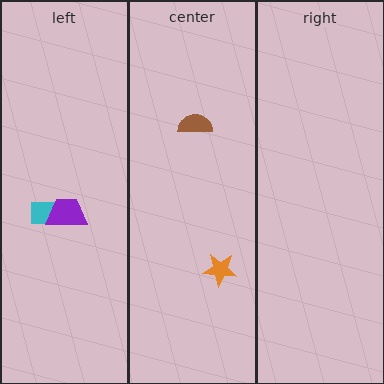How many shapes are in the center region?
2.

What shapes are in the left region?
The cyan rectangle, the purple trapezoid.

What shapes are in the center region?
The orange star, the brown semicircle.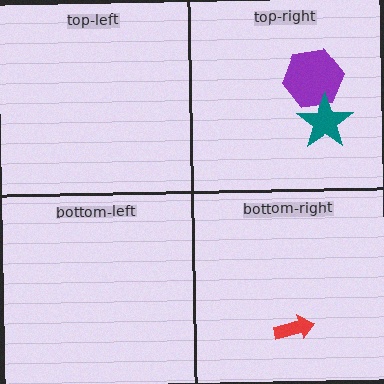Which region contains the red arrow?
The bottom-right region.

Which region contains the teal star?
The top-right region.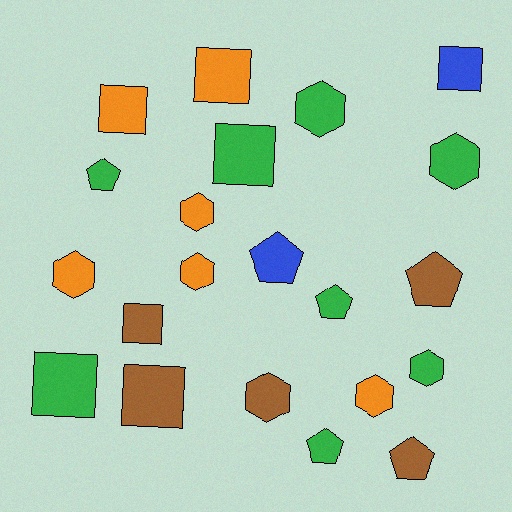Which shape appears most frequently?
Hexagon, with 8 objects.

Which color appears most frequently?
Green, with 8 objects.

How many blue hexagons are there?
There are no blue hexagons.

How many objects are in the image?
There are 21 objects.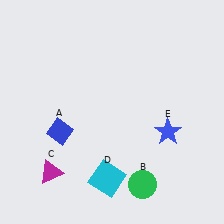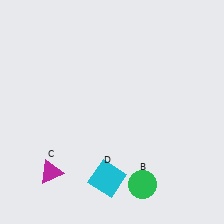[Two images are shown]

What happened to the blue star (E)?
The blue star (E) was removed in Image 2. It was in the bottom-right area of Image 1.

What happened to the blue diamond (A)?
The blue diamond (A) was removed in Image 2. It was in the bottom-left area of Image 1.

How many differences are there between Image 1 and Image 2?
There are 2 differences between the two images.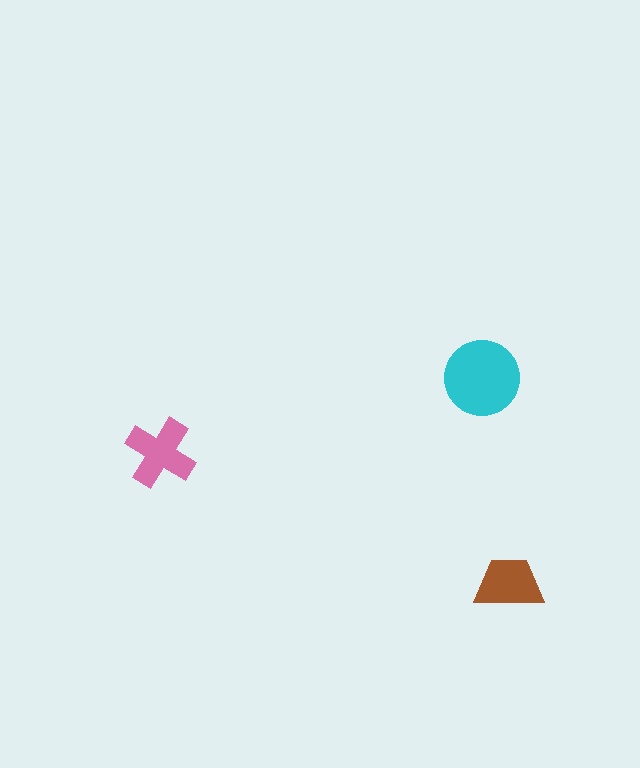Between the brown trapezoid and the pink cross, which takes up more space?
The pink cross.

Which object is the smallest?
The brown trapezoid.